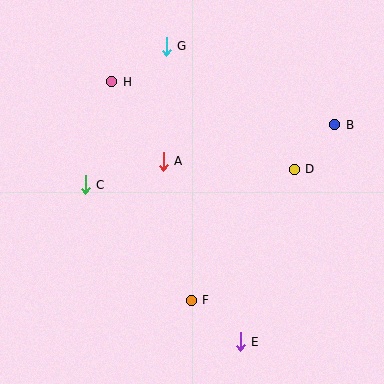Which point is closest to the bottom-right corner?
Point E is closest to the bottom-right corner.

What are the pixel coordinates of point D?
Point D is at (294, 169).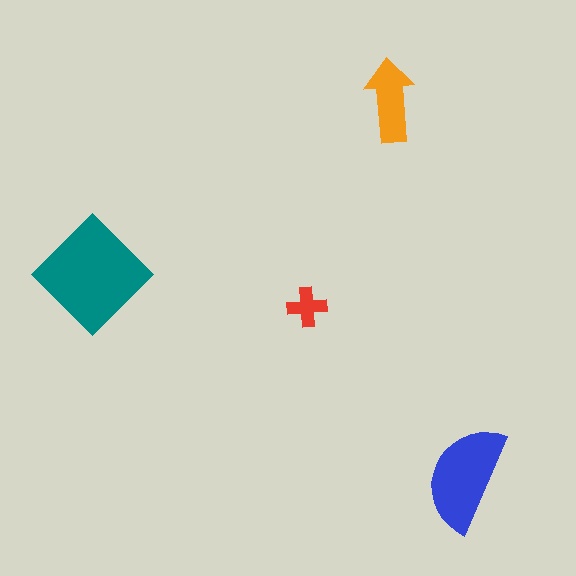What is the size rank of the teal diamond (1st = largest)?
1st.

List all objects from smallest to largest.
The red cross, the orange arrow, the blue semicircle, the teal diamond.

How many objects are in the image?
There are 4 objects in the image.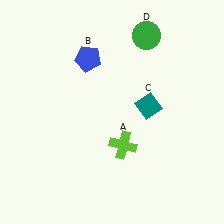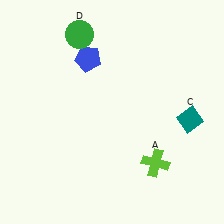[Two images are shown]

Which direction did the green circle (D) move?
The green circle (D) moved left.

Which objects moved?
The objects that moved are: the lime cross (A), the teal diamond (C), the green circle (D).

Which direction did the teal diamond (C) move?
The teal diamond (C) moved right.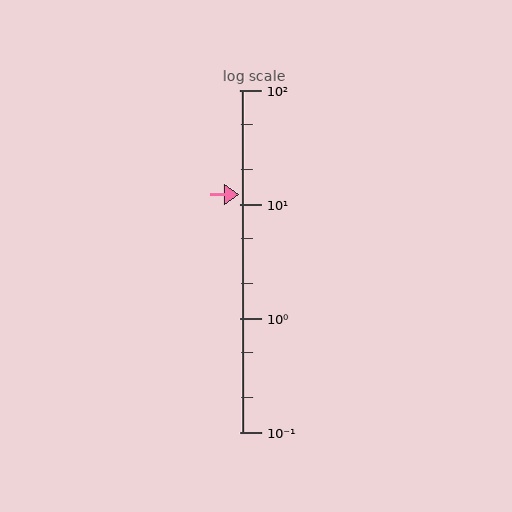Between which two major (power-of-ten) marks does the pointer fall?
The pointer is between 10 and 100.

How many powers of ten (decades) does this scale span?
The scale spans 3 decades, from 0.1 to 100.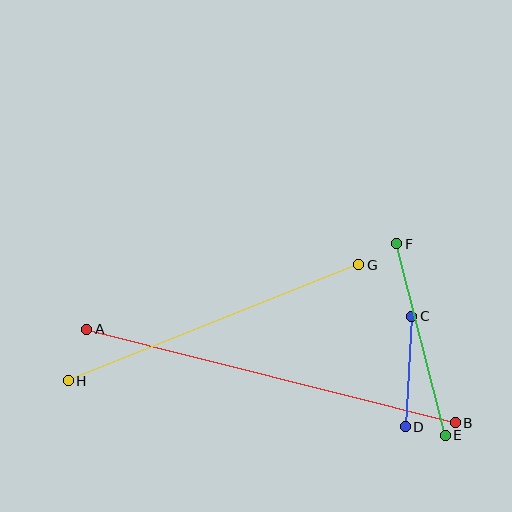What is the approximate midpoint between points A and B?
The midpoint is at approximately (271, 376) pixels.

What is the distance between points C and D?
The distance is approximately 111 pixels.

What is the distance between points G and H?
The distance is approximately 313 pixels.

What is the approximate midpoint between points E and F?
The midpoint is at approximately (421, 339) pixels.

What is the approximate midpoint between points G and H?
The midpoint is at approximately (213, 323) pixels.